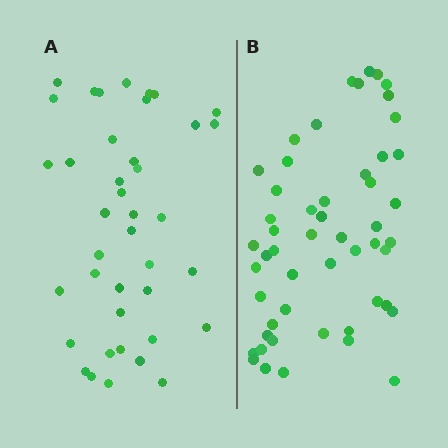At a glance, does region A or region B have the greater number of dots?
Region B (the right region) has more dots.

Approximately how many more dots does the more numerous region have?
Region B has roughly 12 or so more dots than region A.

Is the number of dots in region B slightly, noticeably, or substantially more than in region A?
Region B has noticeably more, but not dramatically so. The ratio is roughly 1.3 to 1.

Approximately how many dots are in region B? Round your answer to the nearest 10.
About 50 dots. (The exact count is 52, which rounds to 50.)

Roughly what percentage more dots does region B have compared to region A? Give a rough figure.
About 30% more.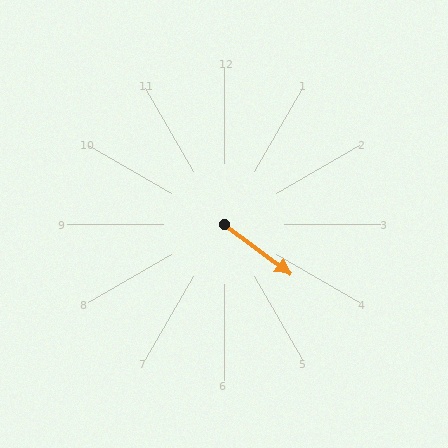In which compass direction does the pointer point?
Southeast.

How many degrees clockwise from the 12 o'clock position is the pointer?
Approximately 127 degrees.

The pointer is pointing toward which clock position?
Roughly 4 o'clock.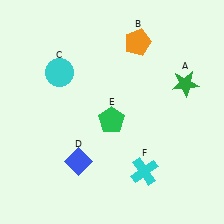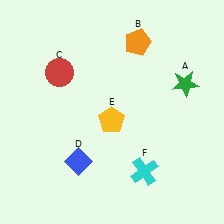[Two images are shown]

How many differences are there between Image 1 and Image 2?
There are 2 differences between the two images.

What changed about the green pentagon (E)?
In Image 1, E is green. In Image 2, it changed to yellow.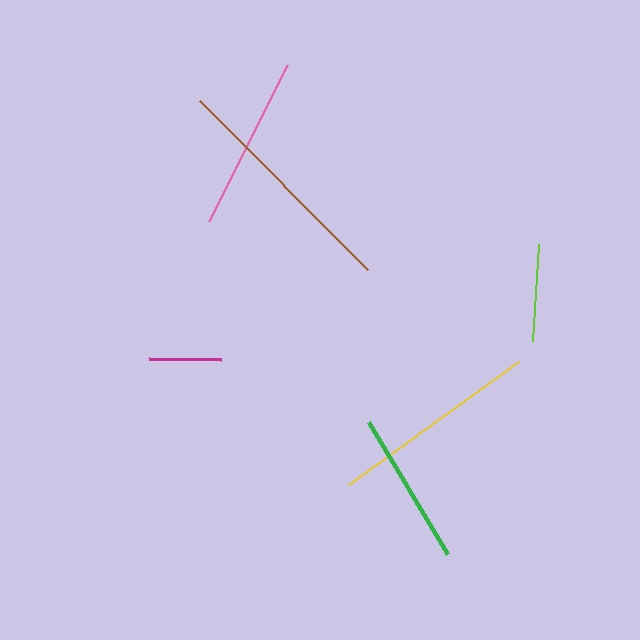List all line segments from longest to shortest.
From longest to shortest: brown, yellow, pink, green, lime, magenta.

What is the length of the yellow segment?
The yellow segment is approximately 209 pixels long.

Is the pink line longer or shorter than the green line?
The pink line is longer than the green line.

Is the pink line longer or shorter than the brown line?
The brown line is longer than the pink line.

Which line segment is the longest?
The brown line is the longest at approximately 238 pixels.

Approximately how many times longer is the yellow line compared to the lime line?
The yellow line is approximately 2.2 times the length of the lime line.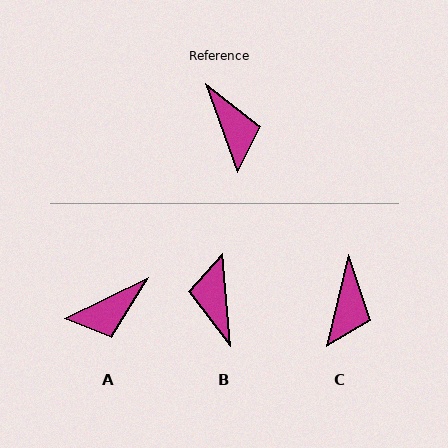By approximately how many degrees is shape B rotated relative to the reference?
Approximately 166 degrees counter-clockwise.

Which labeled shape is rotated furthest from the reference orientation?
B, about 166 degrees away.